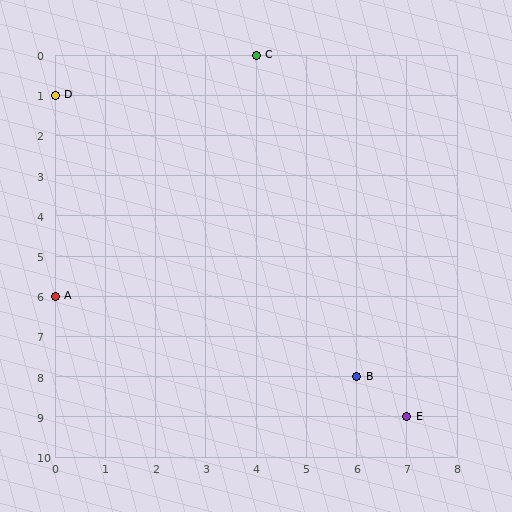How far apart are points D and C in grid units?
Points D and C are 4 columns and 1 row apart (about 4.1 grid units diagonally).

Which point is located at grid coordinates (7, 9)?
Point E is at (7, 9).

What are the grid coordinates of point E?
Point E is at grid coordinates (7, 9).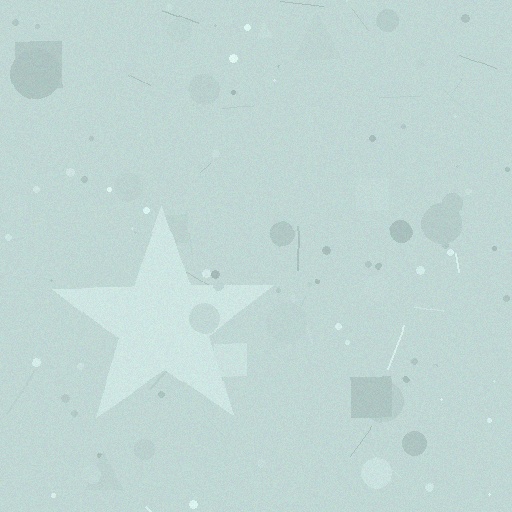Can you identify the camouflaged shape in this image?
The camouflaged shape is a star.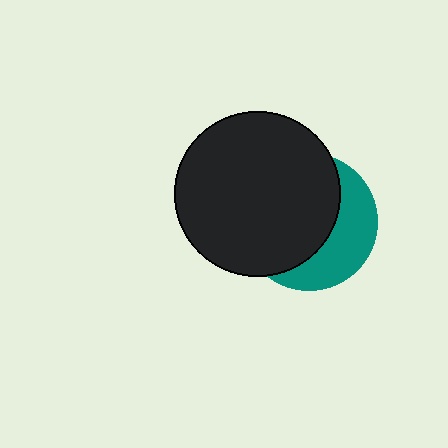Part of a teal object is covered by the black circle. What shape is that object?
It is a circle.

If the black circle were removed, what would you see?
You would see the complete teal circle.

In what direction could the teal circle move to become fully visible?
The teal circle could move right. That would shift it out from behind the black circle entirely.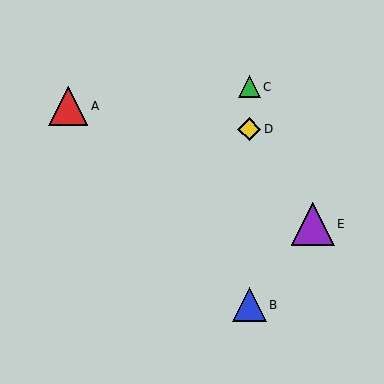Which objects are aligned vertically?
Objects B, C, D are aligned vertically.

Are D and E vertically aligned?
No, D is at x≈249 and E is at x≈313.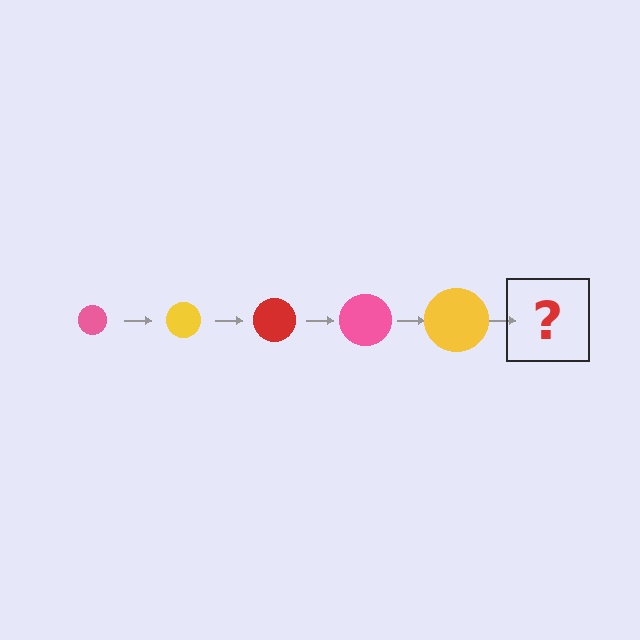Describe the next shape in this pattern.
It should be a red circle, larger than the previous one.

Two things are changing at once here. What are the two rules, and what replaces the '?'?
The two rules are that the circle grows larger each step and the color cycles through pink, yellow, and red. The '?' should be a red circle, larger than the previous one.